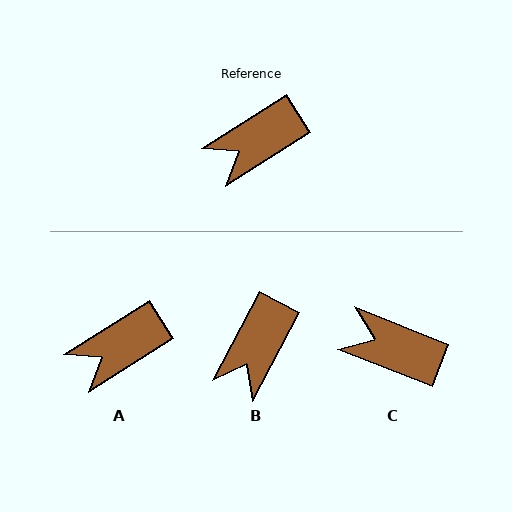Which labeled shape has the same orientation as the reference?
A.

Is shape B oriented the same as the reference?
No, it is off by about 30 degrees.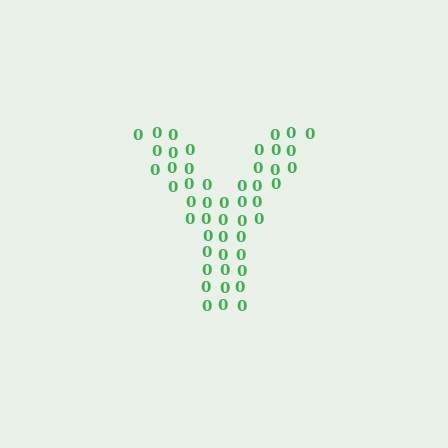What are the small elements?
The small elements are digit 0's.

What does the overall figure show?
The overall figure shows the letter Y.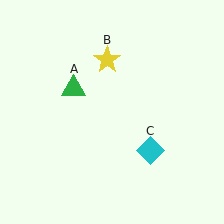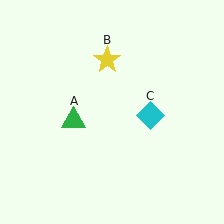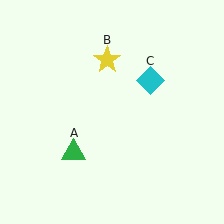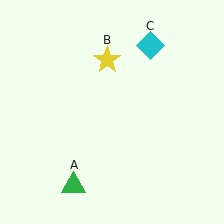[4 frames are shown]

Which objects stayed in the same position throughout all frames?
Yellow star (object B) remained stationary.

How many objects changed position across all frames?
2 objects changed position: green triangle (object A), cyan diamond (object C).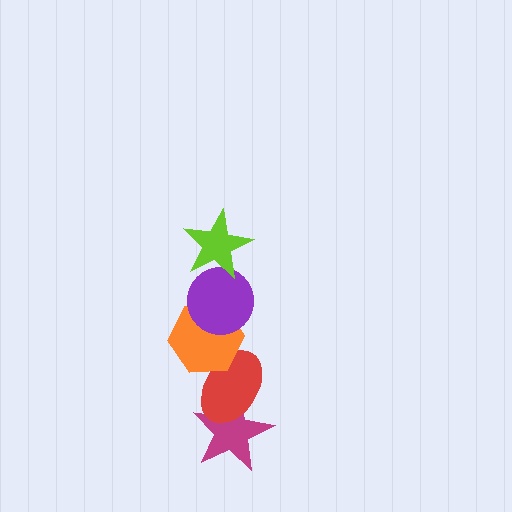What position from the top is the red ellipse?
The red ellipse is 4th from the top.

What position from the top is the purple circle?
The purple circle is 2nd from the top.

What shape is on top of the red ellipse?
The orange hexagon is on top of the red ellipse.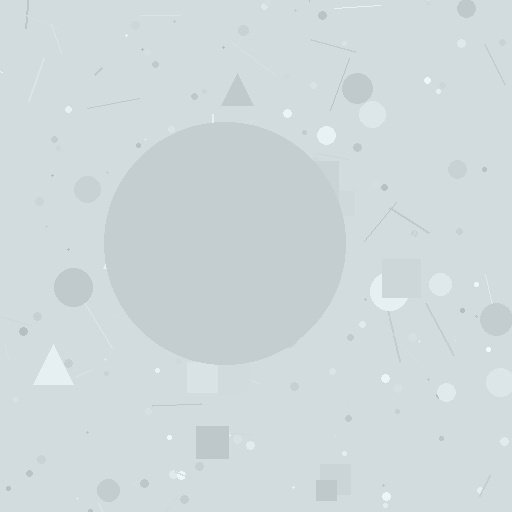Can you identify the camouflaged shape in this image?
The camouflaged shape is a circle.